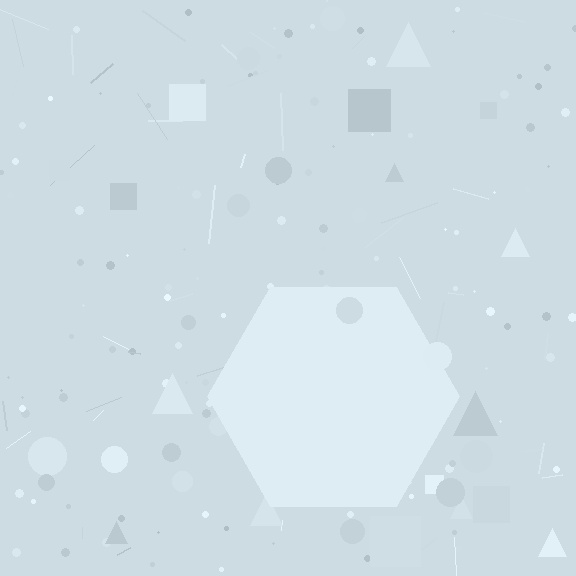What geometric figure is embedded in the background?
A hexagon is embedded in the background.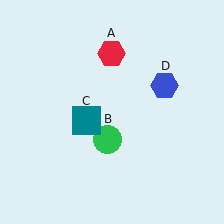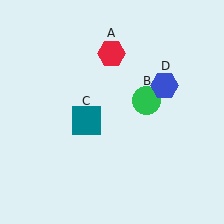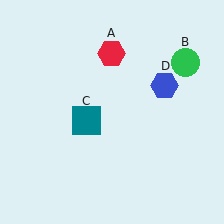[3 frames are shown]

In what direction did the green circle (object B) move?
The green circle (object B) moved up and to the right.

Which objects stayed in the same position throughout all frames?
Red hexagon (object A) and teal square (object C) and blue hexagon (object D) remained stationary.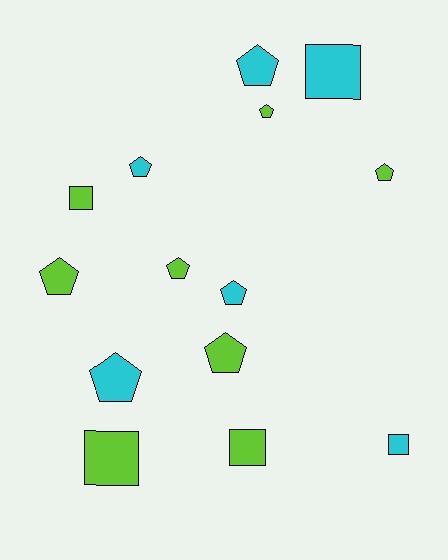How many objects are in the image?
There are 14 objects.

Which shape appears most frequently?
Pentagon, with 9 objects.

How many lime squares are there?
There are 3 lime squares.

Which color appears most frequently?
Lime, with 8 objects.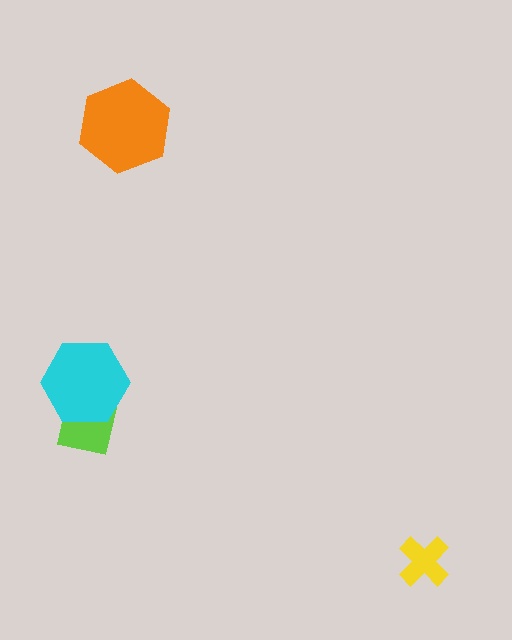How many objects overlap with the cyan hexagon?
1 object overlaps with the cyan hexagon.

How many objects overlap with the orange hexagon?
0 objects overlap with the orange hexagon.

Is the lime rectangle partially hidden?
Yes, it is partially covered by another shape.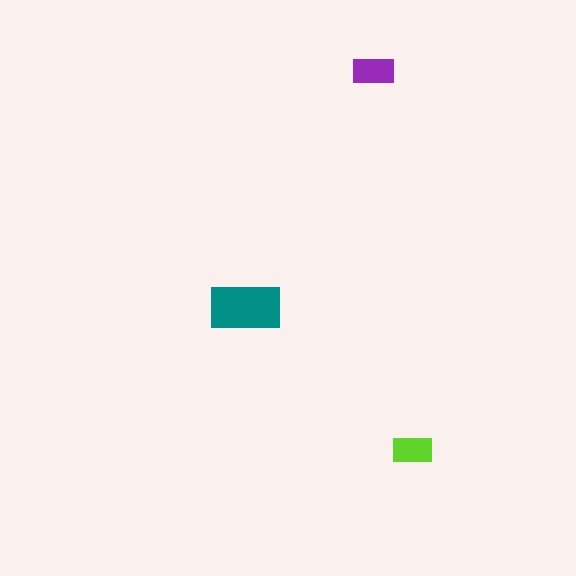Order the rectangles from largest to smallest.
the teal one, the purple one, the lime one.